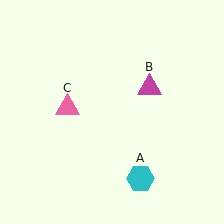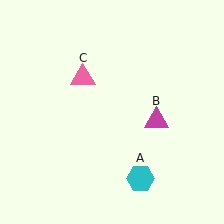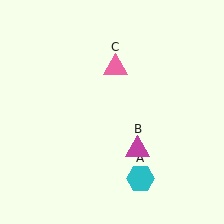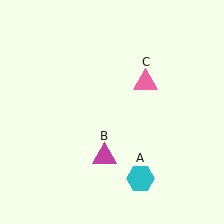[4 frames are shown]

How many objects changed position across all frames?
2 objects changed position: magenta triangle (object B), pink triangle (object C).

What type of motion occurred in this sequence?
The magenta triangle (object B), pink triangle (object C) rotated clockwise around the center of the scene.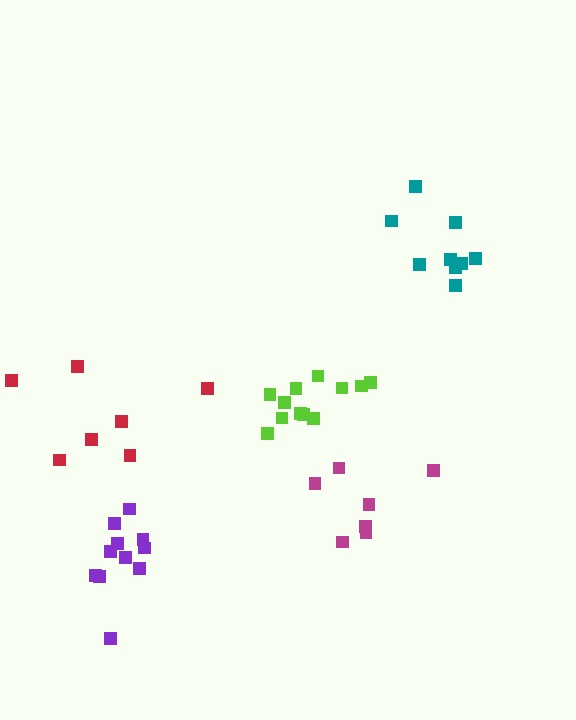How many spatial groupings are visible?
There are 5 spatial groupings.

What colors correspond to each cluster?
The clusters are colored: teal, magenta, purple, red, lime.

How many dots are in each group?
Group 1: 9 dots, Group 2: 7 dots, Group 3: 11 dots, Group 4: 7 dots, Group 5: 12 dots (46 total).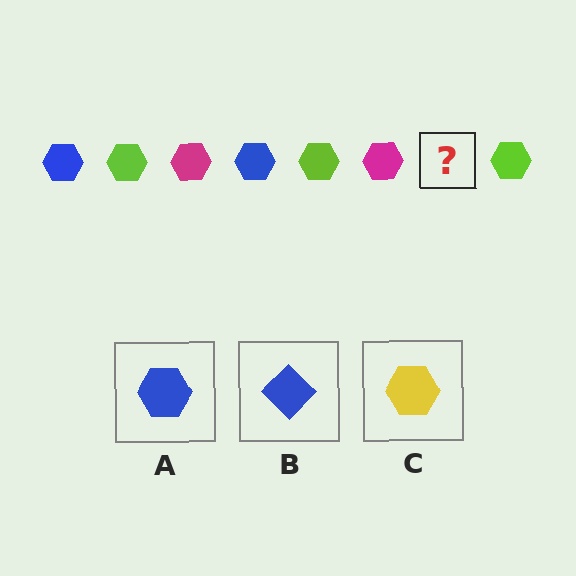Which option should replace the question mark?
Option A.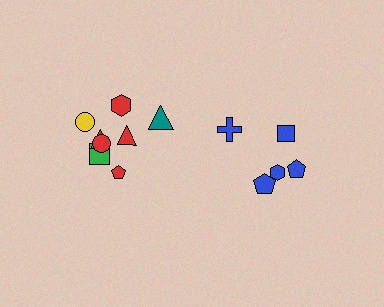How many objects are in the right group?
There are 5 objects.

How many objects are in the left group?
There are 8 objects.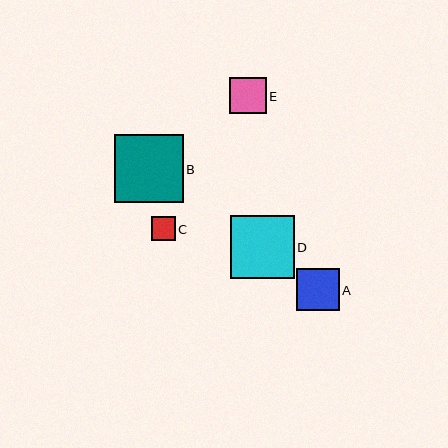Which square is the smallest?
Square C is the smallest with a size of approximately 24 pixels.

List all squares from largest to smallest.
From largest to smallest: B, D, A, E, C.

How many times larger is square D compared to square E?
Square D is approximately 1.7 times the size of square E.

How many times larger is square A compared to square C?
Square A is approximately 1.8 times the size of square C.